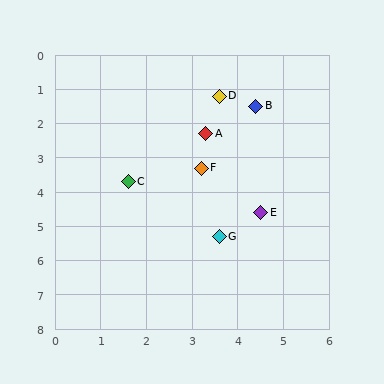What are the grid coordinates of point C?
Point C is at approximately (1.6, 3.7).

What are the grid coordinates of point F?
Point F is at approximately (3.2, 3.3).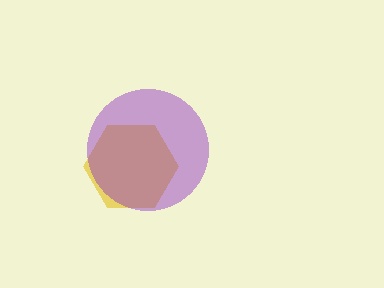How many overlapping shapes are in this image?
There are 2 overlapping shapes in the image.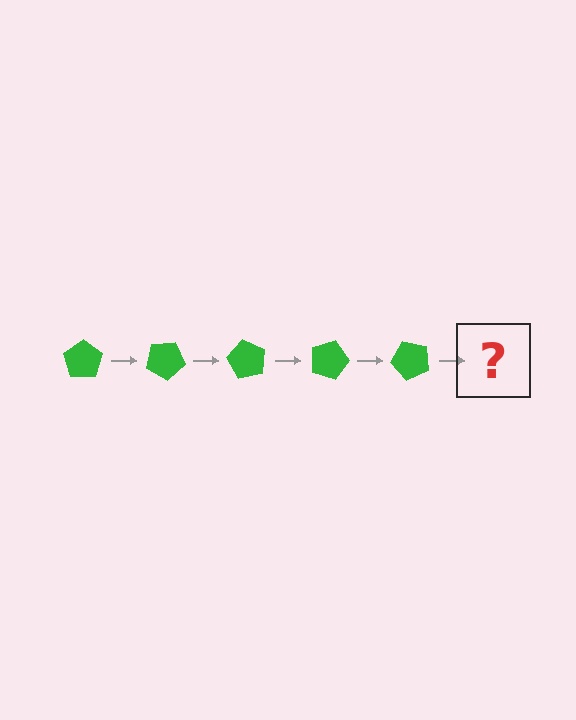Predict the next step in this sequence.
The next step is a green pentagon rotated 150 degrees.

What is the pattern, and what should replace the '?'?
The pattern is that the pentagon rotates 30 degrees each step. The '?' should be a green pentagon rotated 150 degrees.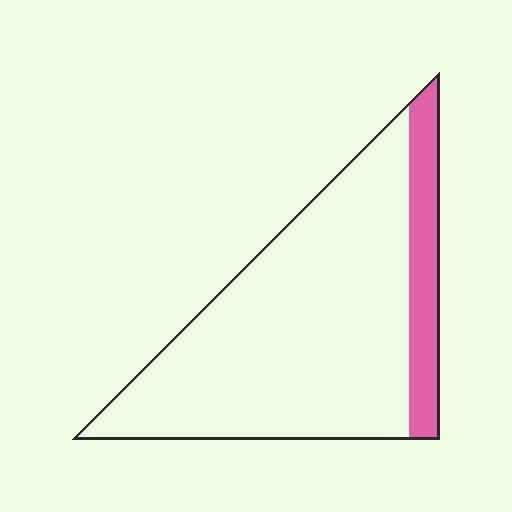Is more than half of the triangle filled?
No.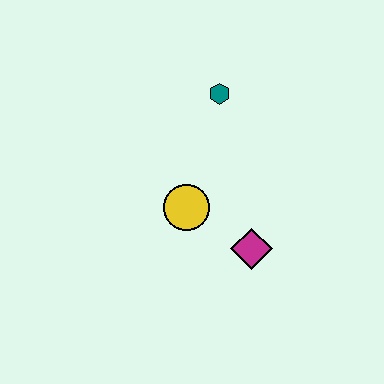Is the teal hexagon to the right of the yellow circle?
Yes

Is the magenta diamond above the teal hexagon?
No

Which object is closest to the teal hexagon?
The yellow circle is closest to the teal hexagon.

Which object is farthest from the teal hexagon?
The magenta diamond is farthest from the teal hexagon.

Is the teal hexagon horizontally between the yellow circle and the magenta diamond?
Yes